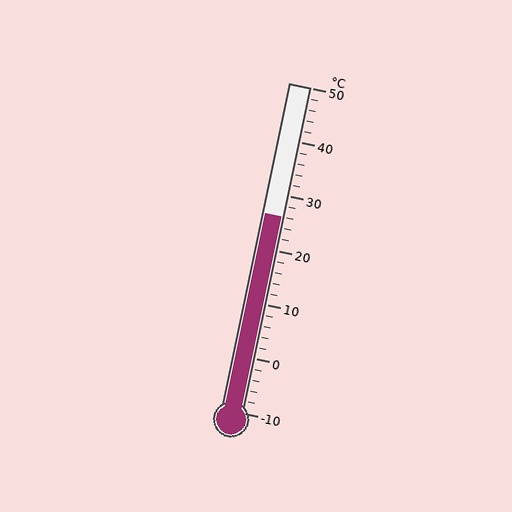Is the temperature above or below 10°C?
The temperature is above 10°C.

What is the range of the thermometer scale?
The thermometer scale ranges from -10°C to 50°C.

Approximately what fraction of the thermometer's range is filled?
The thermometer is filled to approximately 60% of its range.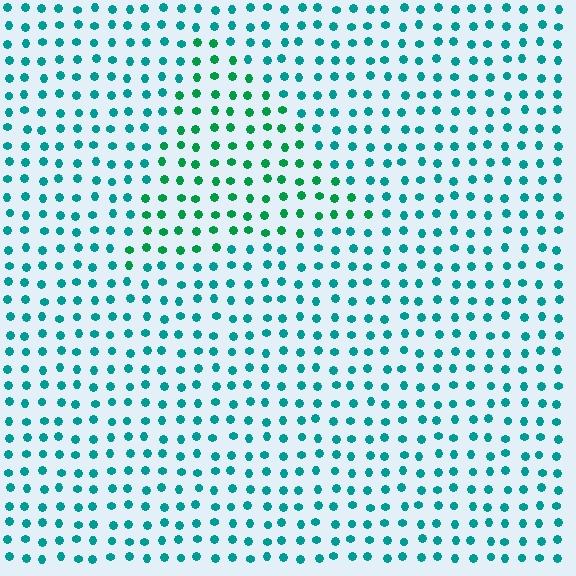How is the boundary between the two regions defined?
The boundary is defined purely by a slight shift in hue (about 31 degrees). Spacing, size, and orientation are identical on both sides.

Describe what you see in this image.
The image is filled with small teal elements in a uniform arrangement. A triangle-shaped region is visible where the elements are tinted to a slightly different hue, forming a subtle color boundary.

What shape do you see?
I see a triangle.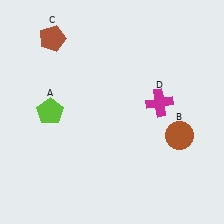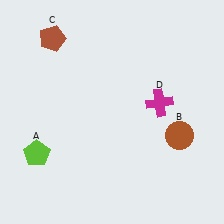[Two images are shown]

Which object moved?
The lime pentagon (A) moved down.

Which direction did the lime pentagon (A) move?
The lime pentagon (A) moved down.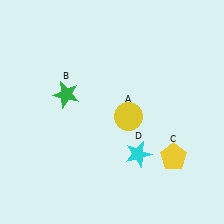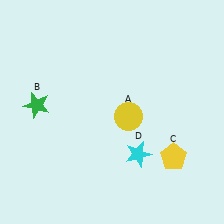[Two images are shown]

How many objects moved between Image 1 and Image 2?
1 object moved between the two images.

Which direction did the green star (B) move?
The green star (B) moved left.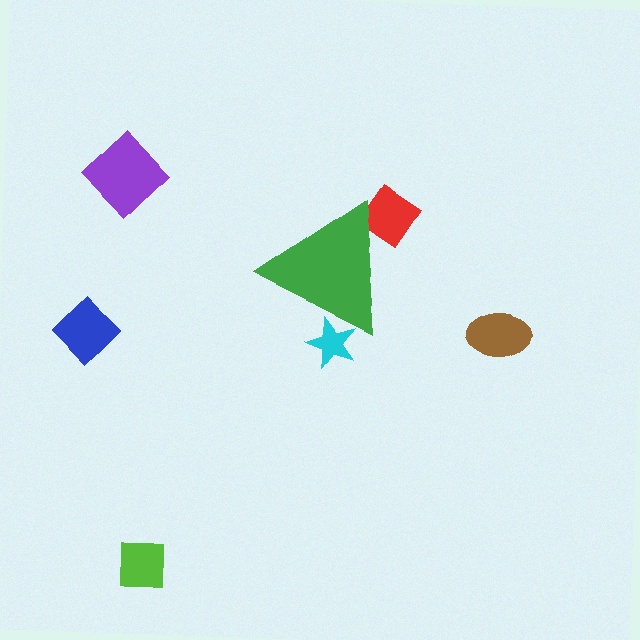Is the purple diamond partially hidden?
No, the purple diamond is fully visible.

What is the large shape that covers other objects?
A green triangle.